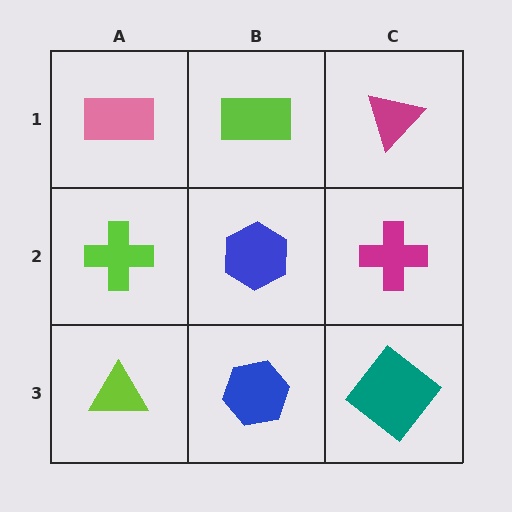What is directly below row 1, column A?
A lime cross.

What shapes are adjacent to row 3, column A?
A lime cross (row 2, column A), a blue hexagon (row 3, column B).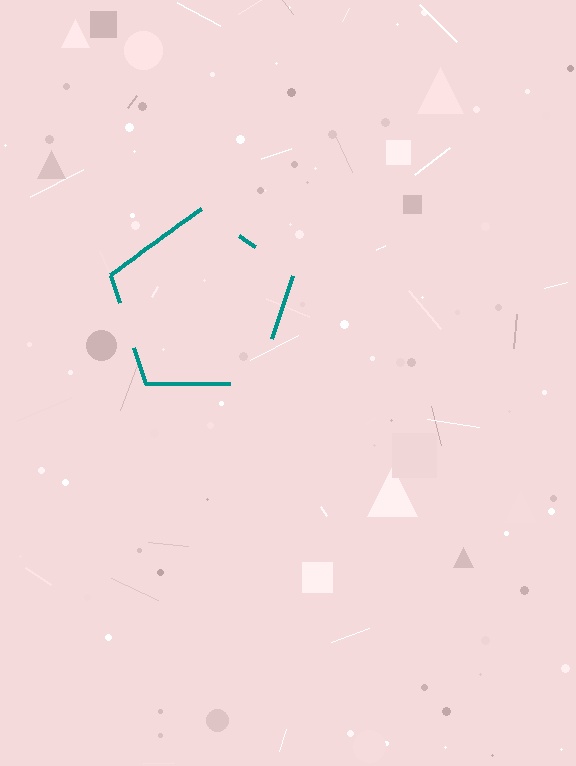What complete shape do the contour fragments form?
The contour fragments form a pentagon.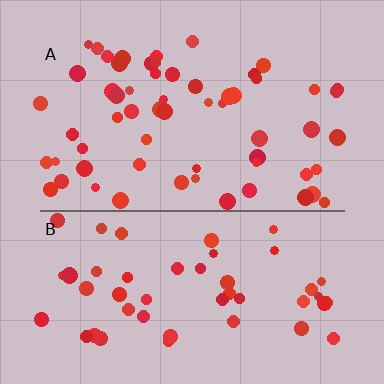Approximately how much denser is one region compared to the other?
Approximately 1.2× — region A over region B.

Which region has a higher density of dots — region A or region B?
A (the top).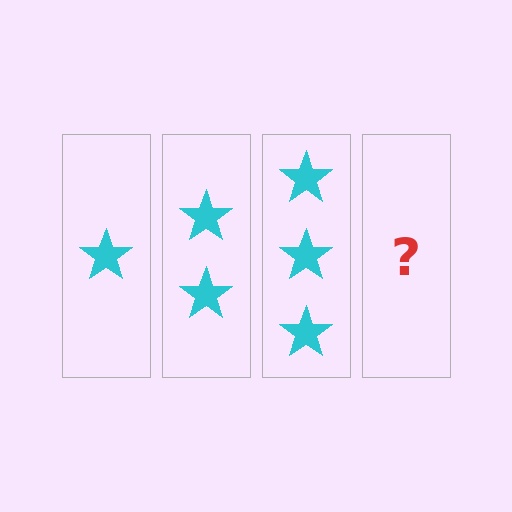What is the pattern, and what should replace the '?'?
The pattern is that each step adds one more star. The '?' should be 4 stars.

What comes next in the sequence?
The next element should be 4 stars.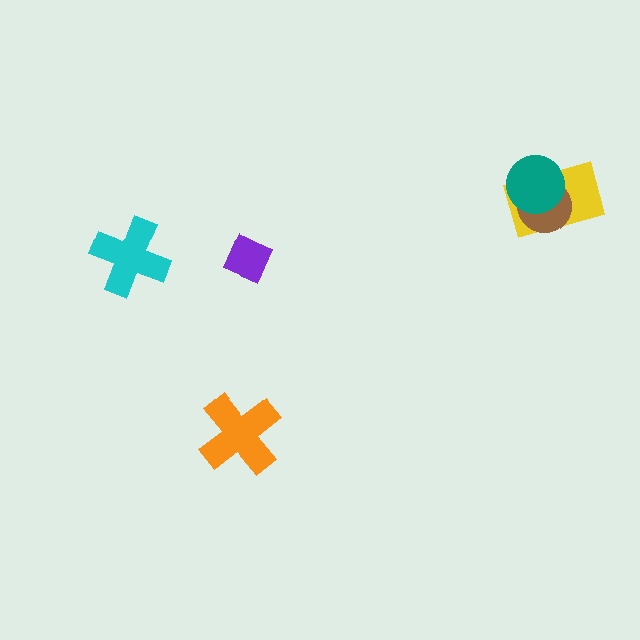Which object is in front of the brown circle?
The teal circle is in front of the brown circle.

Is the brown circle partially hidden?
Yes, it is partially covered by another shape.